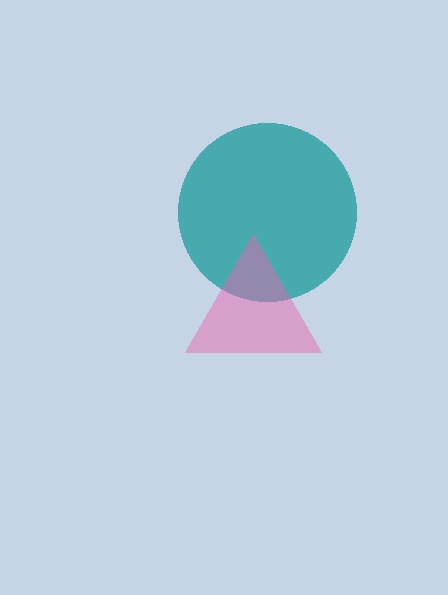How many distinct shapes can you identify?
There are 2 distinct shapes: a teal circle, a pink triangle.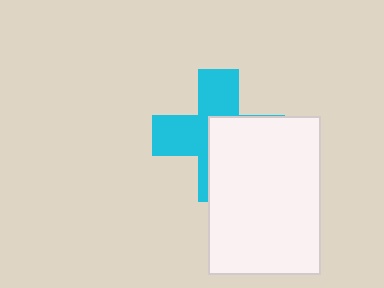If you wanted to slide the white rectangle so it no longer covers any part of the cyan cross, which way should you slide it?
Slide it toward the lower-right — that is the most direct way to separate the two shapes.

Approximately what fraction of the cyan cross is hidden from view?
Roughly 50% of the cyan cross is hidden behind the white rectangle.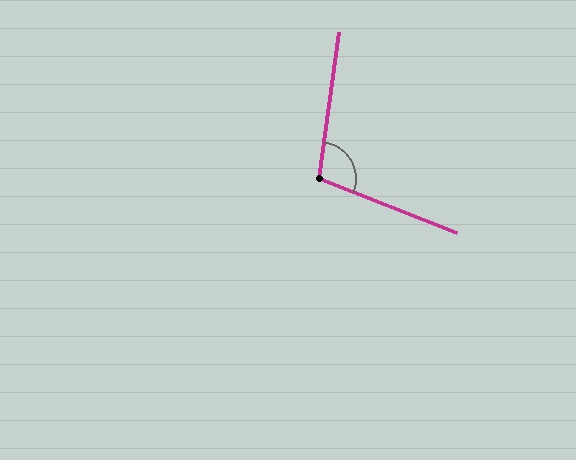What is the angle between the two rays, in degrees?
Approximately 103 degrees.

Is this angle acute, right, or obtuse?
It is obtuse.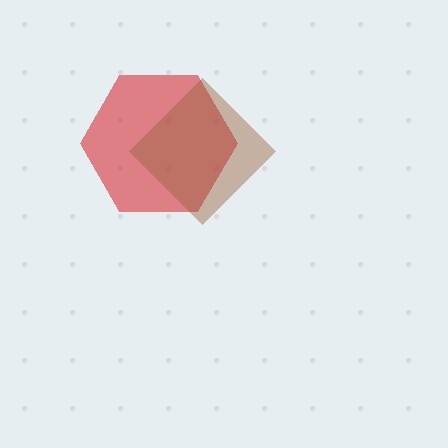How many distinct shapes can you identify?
There are 2 distinct shapes: a red hexagon, a brown diamond.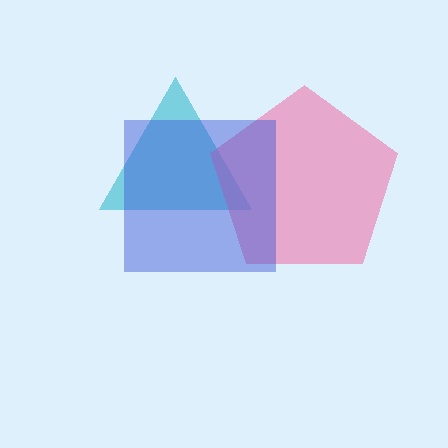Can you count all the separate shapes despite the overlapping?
Yes, there are 3 separate shapes.